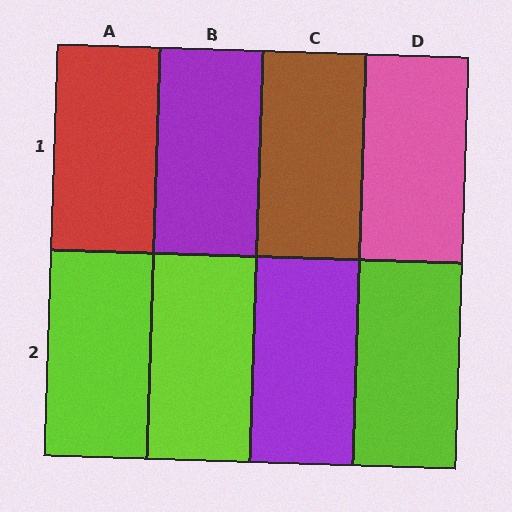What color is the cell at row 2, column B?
Lime.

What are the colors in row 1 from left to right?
Red, purple, brown, pink.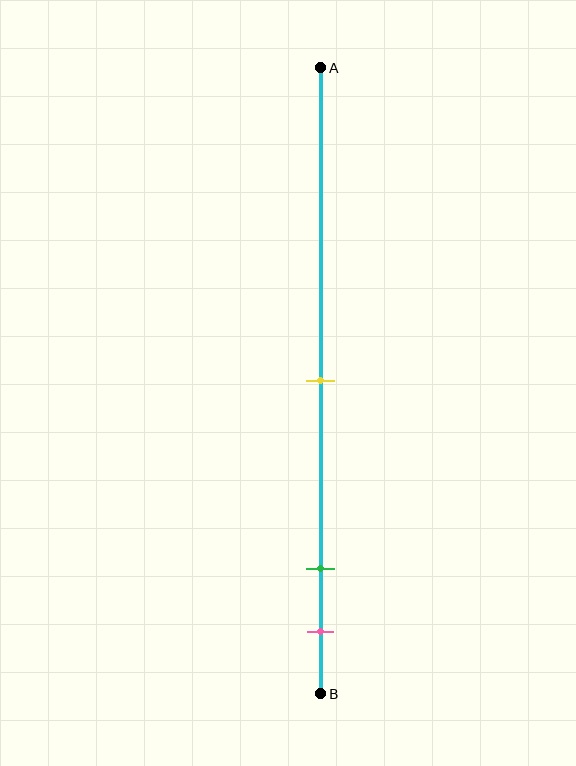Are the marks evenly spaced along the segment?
No, the marks are not evenly spaced.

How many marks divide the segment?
There are 3 marks dividing the segment.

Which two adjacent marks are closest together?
The green and pink marks are the closest adjacent pair.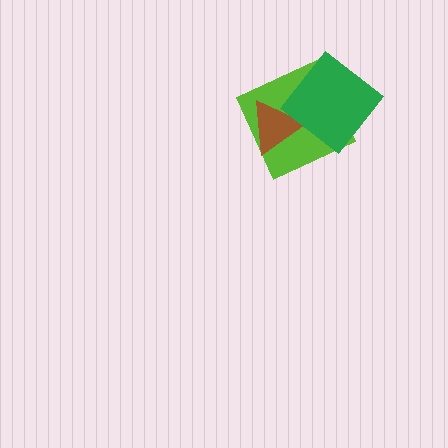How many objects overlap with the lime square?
2 objects overlap with the lime square.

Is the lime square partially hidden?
Yes, it is partially covered by another shape.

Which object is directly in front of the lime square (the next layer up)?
The brown triangle is directly in front of the lime square.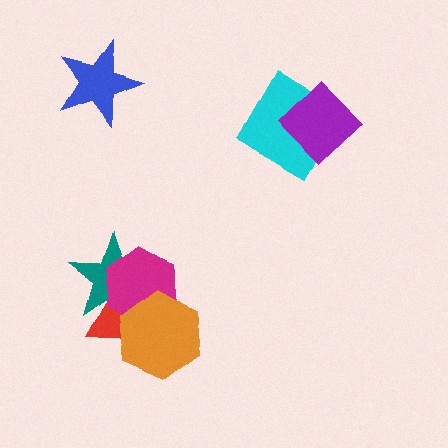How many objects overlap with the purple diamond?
1 object overlaps with the purple diamond.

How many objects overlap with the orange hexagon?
3 objects overlap with the orange hexagon.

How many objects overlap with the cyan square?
1 object overlaps with the cyan square.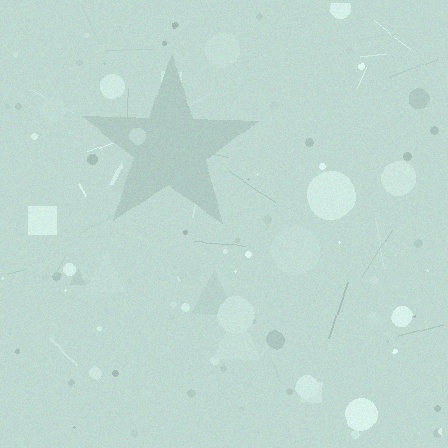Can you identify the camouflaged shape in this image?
The camouflaged shape is a star.